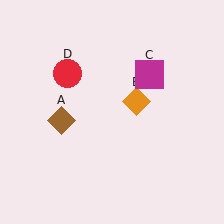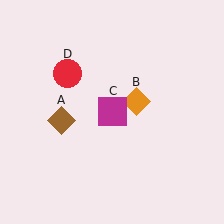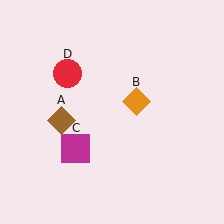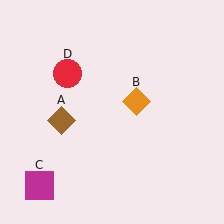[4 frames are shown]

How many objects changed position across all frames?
1 object changed position: magenta square (object C).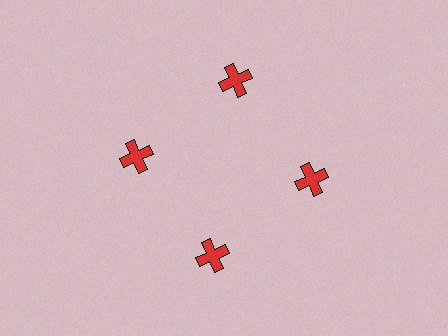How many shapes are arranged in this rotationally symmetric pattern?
There are 4 shapes, arranged in 4 groups of 1.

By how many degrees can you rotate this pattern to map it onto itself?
The pattern maps onto itself every 90 degrees of rotation.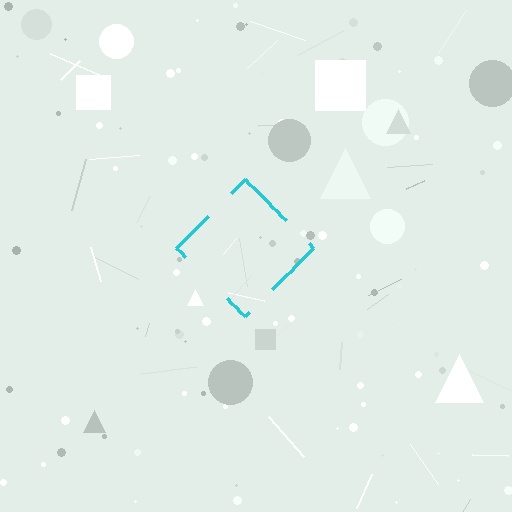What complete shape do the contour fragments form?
The contour fragments form a diamond.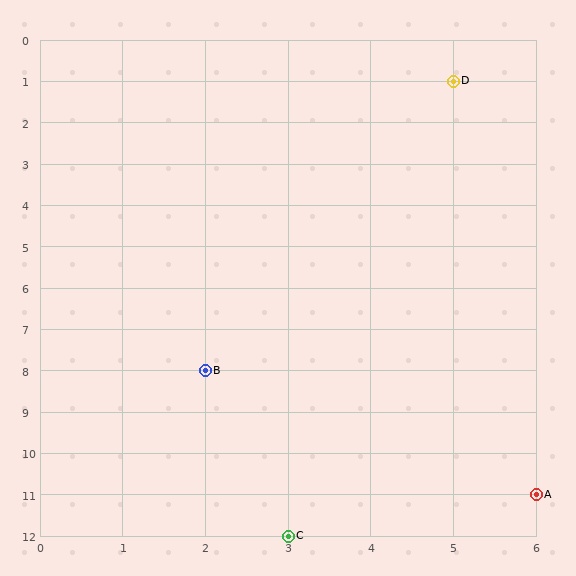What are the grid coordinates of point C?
Point C is at grid coordinates (3, 12).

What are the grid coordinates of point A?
Point A is at grid coordinates (6, 11).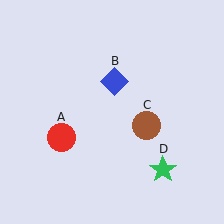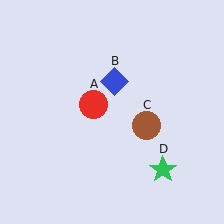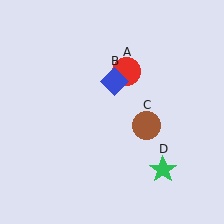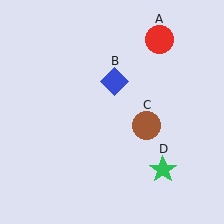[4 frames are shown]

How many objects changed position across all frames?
1 object changed position: red circle (object A).